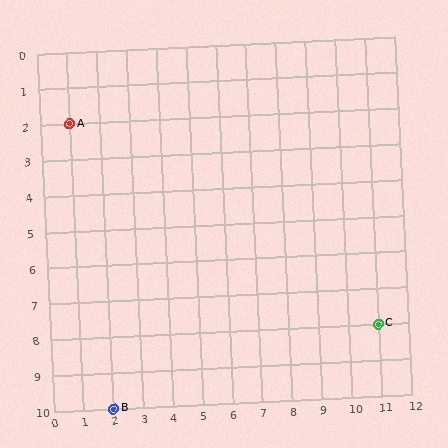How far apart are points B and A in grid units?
Points B and A are 1 column and 8 rows apart (about 8.1 grid units diagonally).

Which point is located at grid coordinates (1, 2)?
Point A is at (1, 2).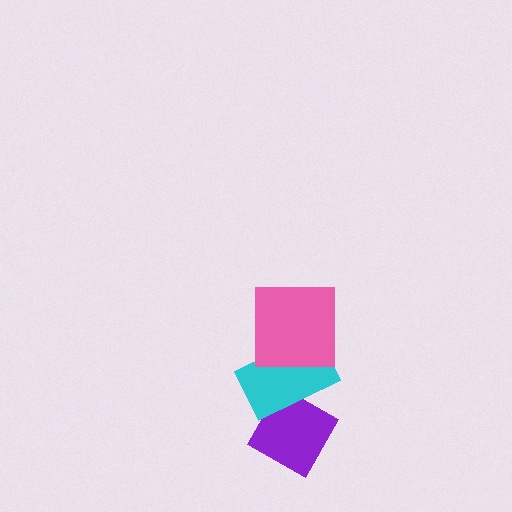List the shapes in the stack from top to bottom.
From top to bottom: the pink square, the cyan rectangle, the purple diamond.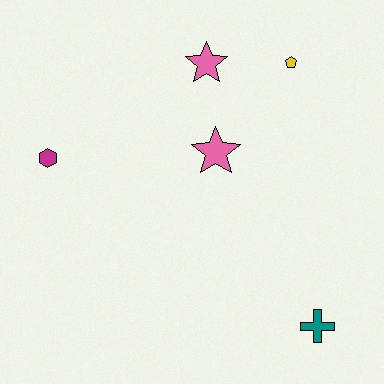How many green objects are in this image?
There are no green objects.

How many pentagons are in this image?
There is 1 pentagon.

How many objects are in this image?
There are 5 objects.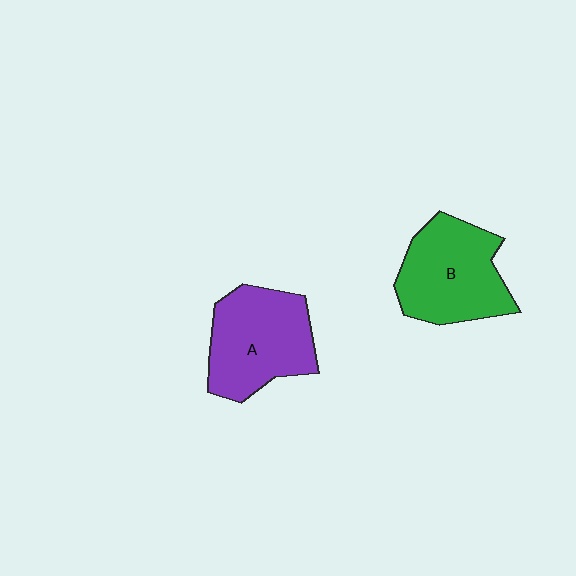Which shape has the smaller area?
Shape B (green).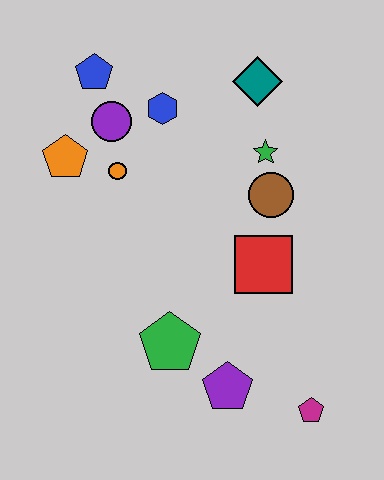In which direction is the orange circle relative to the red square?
The orange circle is to the left of the red square.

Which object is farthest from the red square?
The blue pentagon is farthest from the red square.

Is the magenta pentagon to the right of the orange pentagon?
Yes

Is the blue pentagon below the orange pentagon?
No